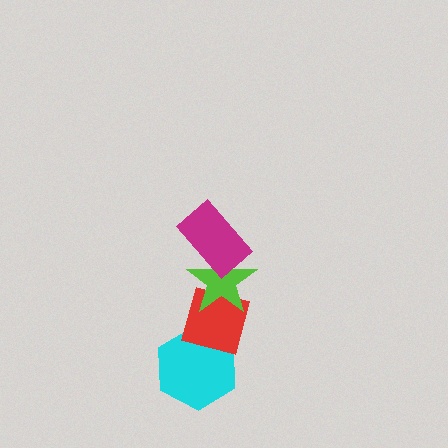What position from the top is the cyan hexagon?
The cyan hexagon is 4th from the top.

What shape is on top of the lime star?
The magenta rectangle is on top of the lime star.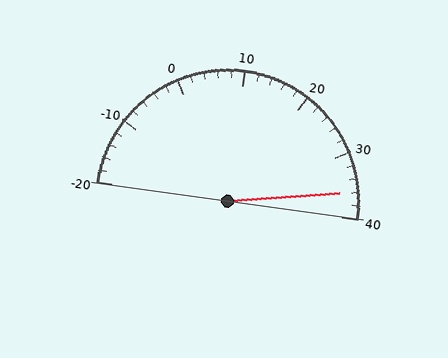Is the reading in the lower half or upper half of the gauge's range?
The reading is in the upper half of the range (-20 to 40).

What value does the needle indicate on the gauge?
The needle indicates approximately 36.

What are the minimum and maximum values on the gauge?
The gauge ranges from -20 to 40.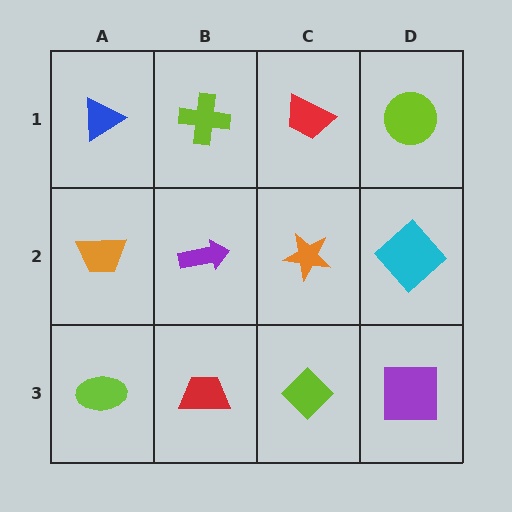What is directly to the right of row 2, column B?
An orange star.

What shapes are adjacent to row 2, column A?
A blue triangle (row 1, column A), a lime ellipse (row 3, column A), a purple arrow (row 2, column B).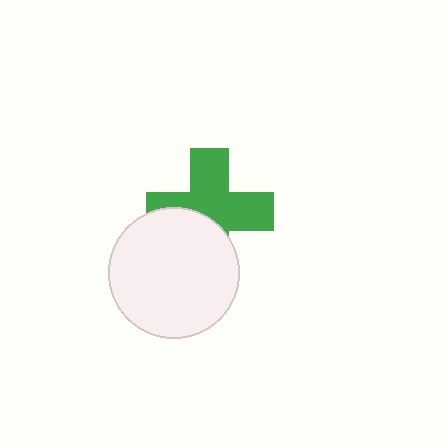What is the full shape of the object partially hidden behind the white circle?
The partially hidden object is a green cross.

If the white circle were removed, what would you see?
You would see the complete green cross.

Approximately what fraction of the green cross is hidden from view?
Roughly 38% of the green cross is hidden behind the white circle.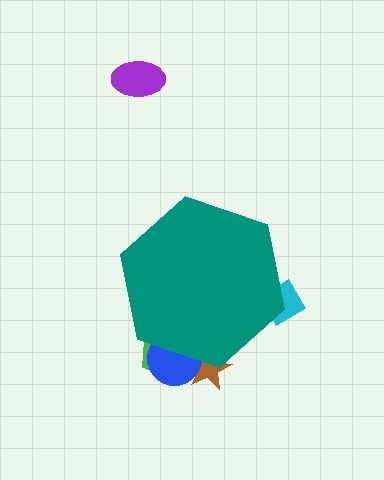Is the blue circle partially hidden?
Yes, the blue circle is partially hidden behind the teal hexagon.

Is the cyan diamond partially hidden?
Yes, the cyan diamond is partially hidden behind the teal hexagon.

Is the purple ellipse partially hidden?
No, the purple ellipse is fully visible.